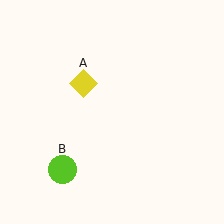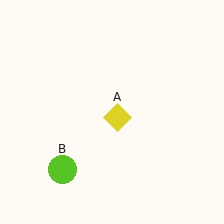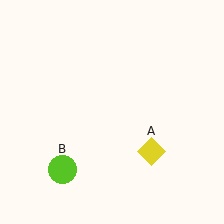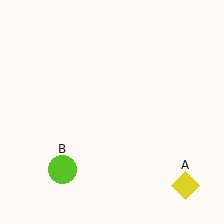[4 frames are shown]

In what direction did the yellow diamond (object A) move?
The yellow diamond (object A) moved down and to the right.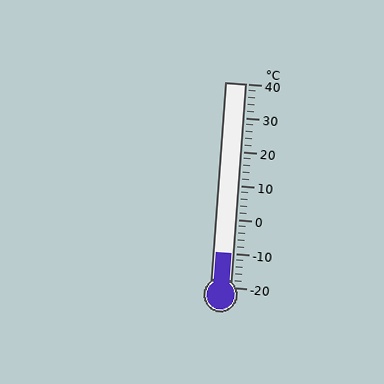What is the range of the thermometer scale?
The thermometer scale ranges from -20°C to 40°C.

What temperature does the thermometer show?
The thermometer shows approximately -10°C.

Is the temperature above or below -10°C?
The temperature is at -10°C.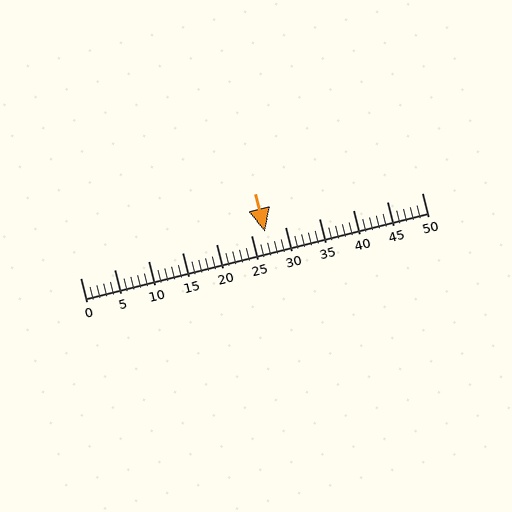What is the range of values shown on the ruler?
The ruler shows values from 0 to 50.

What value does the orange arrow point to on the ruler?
The orange arrow points to approximately 27.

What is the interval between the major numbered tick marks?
The major tick marks are spaced 5 units apart.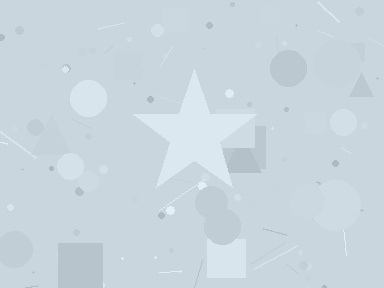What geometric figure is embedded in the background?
A star is embedded in the background.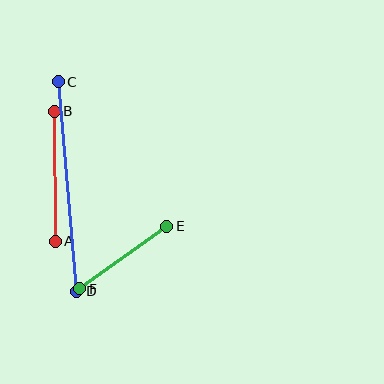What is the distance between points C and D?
The distance is approximately 211 pixels.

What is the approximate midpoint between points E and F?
The midpoint is at approximately (123, 258) pixels.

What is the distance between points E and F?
The distance is approximately 107 pixels.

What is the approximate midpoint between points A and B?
The midpoint is at approximately (55, 176) pixels.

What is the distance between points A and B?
The distance is approximately 130 pixels.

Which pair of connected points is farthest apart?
Points C and D are farthest apart.